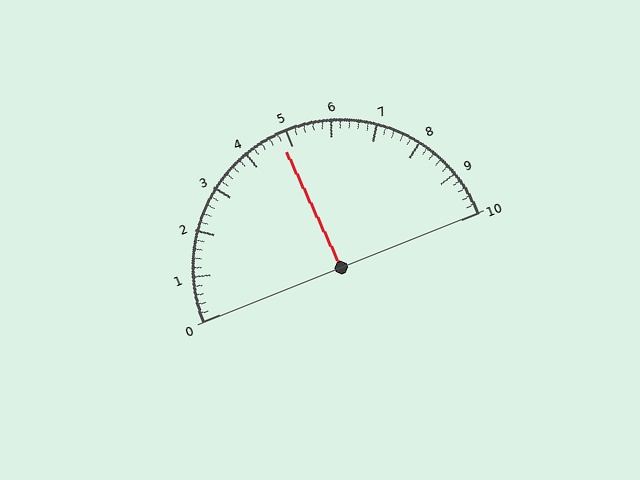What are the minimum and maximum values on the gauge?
The gauge ranges from 0 to 10.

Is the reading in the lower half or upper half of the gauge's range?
The reading is in the lower half of the range (0 to 10).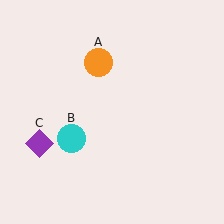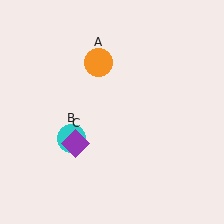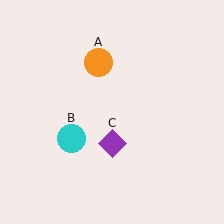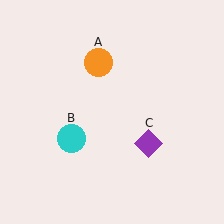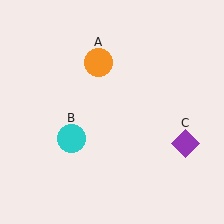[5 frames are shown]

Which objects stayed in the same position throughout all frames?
Orange circle (object A) and cyan circle (object B) remained stationary.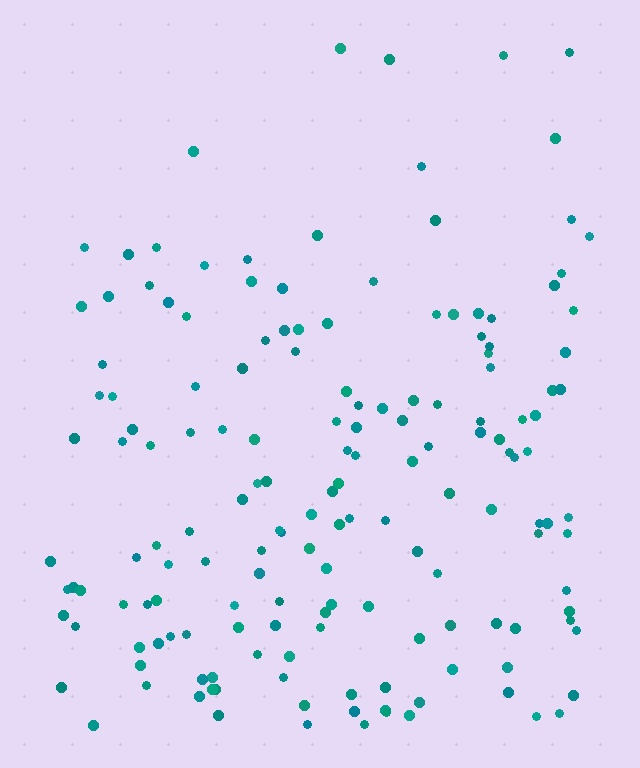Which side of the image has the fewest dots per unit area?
The top.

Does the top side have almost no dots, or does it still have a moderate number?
Still a moderate number, just noticeably fewer than the bottom.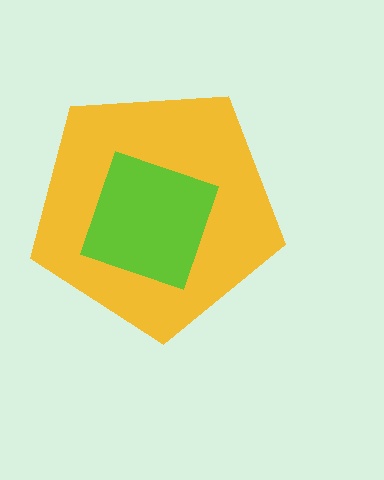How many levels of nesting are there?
2.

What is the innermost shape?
The lime diamond.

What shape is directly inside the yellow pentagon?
The lime diamond.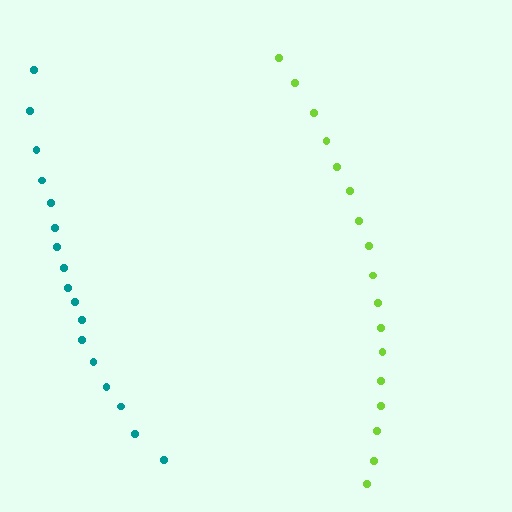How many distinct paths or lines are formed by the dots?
There are 2 distinct paths.